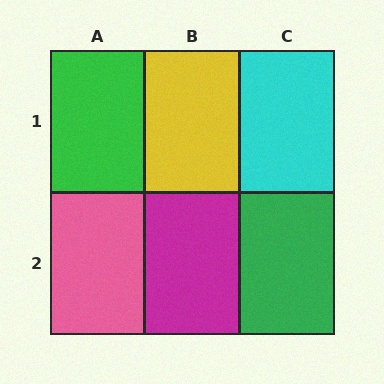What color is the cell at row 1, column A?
Green.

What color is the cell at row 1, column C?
Cyan.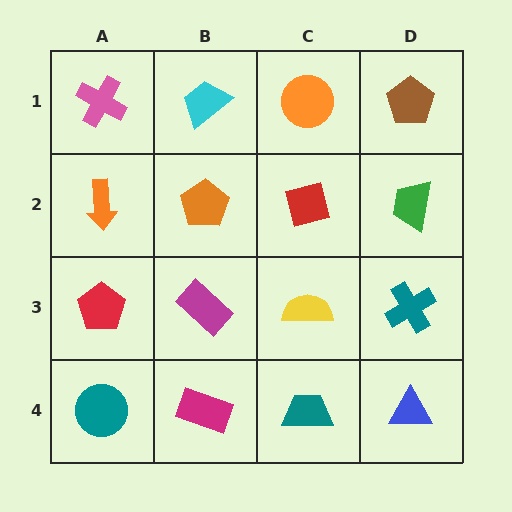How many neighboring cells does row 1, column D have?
2.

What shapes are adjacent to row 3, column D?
A green trapezoid (row 2, column D), a blue triangle (row 4, column D), a yellow semicircle (row 3, column C).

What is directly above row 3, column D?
A green trapezoid.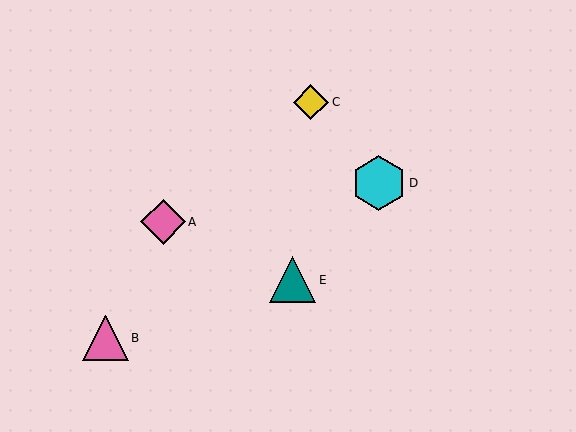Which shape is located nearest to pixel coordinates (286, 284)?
The teal triangle (labeled E) at (293, 280) is nearest to that location.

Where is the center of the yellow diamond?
The center of the yellow diamond is at (311, 102).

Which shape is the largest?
The cyan hexagon (labeled D) is the largest.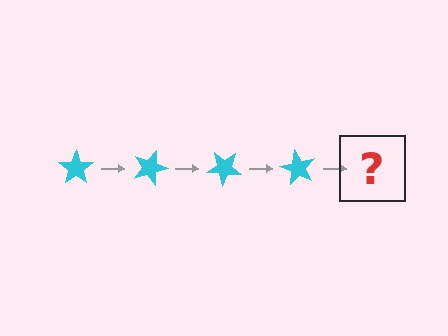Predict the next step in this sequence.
The next step is a cyan star rotated 80 degrees.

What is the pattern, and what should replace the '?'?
The pattern is that the star rotates 20 degrees each step. The '?' should be a cyan star rotated 80 degrees.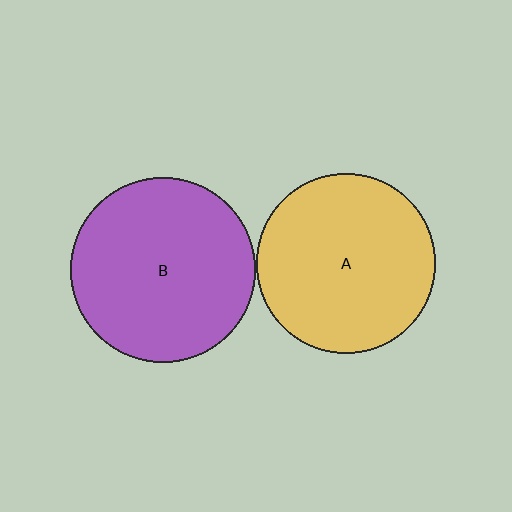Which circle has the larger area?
Circle B (purple).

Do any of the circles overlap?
No, none of the circles overlap.